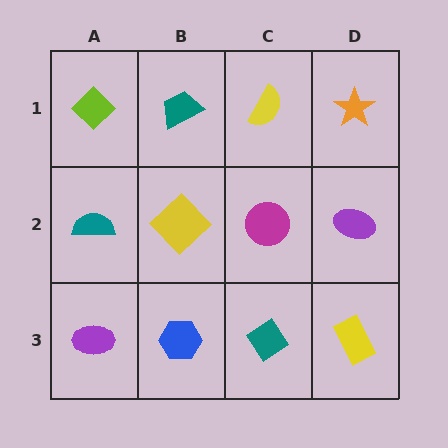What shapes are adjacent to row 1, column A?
A teal semicircle (row 2, column A), a teal trapezoid (row 1, column B).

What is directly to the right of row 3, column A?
A blue hexagon.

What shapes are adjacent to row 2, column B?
A teal trapezoid (row 1, column B), a blue hexagon (row 3, column B), a teal semicircle (row 2, column A), a magenta circle (row 2, column C).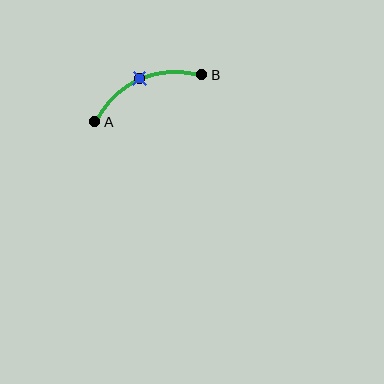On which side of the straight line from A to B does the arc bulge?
The arc bulges above the straight line connecting A and B.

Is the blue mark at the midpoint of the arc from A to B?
Yes. The blue mark lies on the arc at equal arc-length from both A and B — it is the arc midpoint.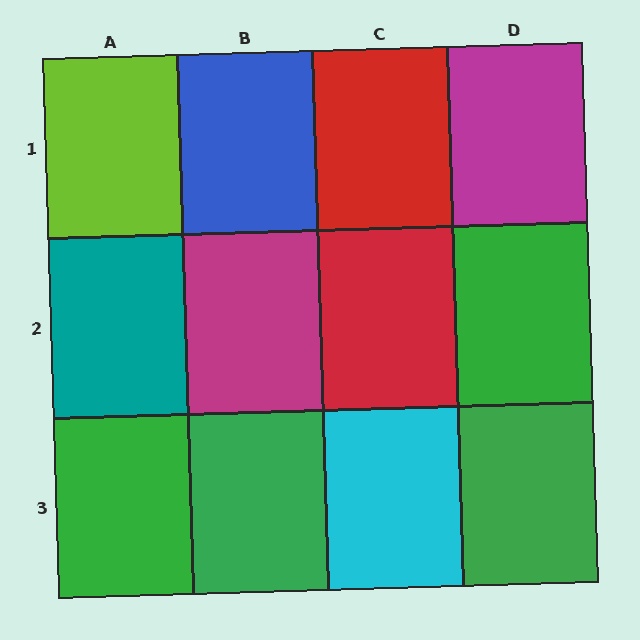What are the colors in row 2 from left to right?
Teal, magenta, red, green.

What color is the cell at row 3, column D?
Green.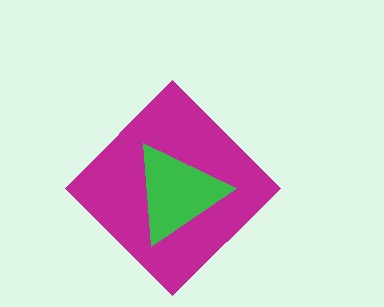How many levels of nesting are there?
2.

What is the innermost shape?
The green triangle.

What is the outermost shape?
The magenta diamond.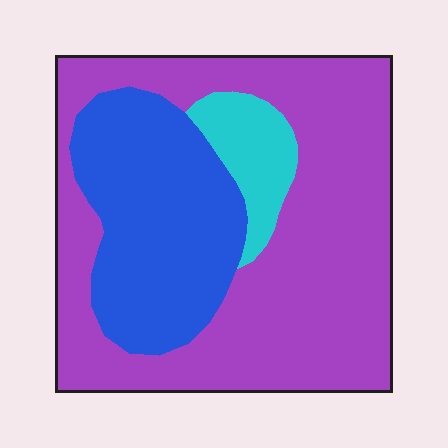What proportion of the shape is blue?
Blue takes up between a sixth and a third of the shape.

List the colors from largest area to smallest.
From largest to smallest: purple, blue, cyan.